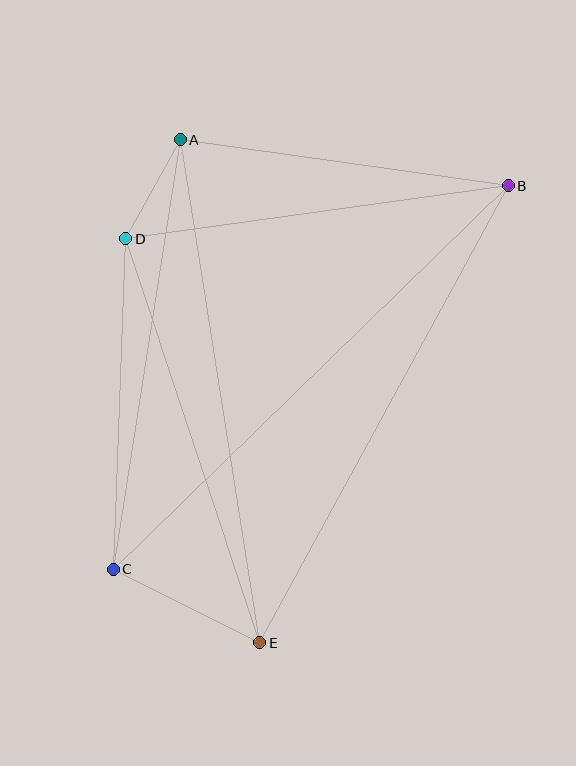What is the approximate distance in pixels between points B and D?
The distance between B and D is approximately 386 pixels.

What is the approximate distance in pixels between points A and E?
The distance between A and E is approximately 509 pixels.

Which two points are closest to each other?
Points A and D are closest to each other.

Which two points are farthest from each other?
Points B and C are farthest from each other.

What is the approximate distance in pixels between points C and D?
The distance between C and D is approximately 331 pixels.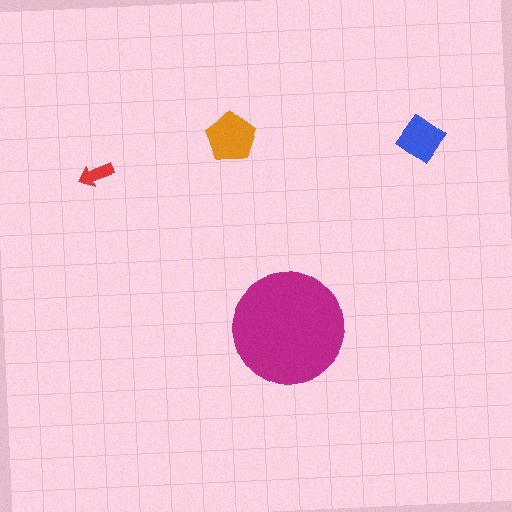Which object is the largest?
The magenta circle.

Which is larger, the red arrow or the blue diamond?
The blue diamond.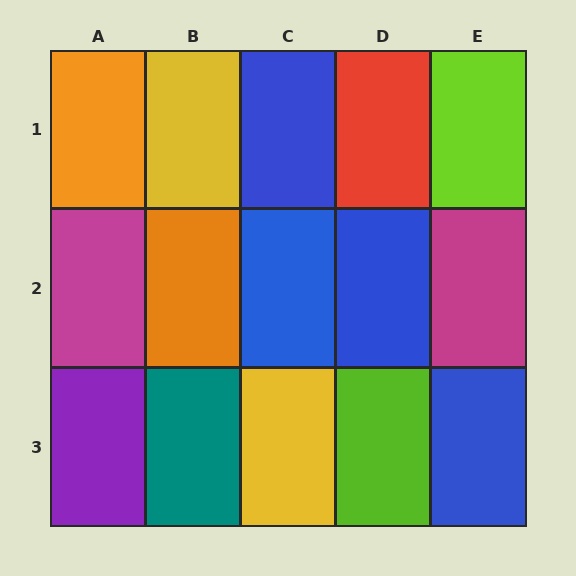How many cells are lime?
2 cells are lime.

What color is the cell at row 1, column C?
Blue.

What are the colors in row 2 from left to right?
Magenta, orange, blue, blue, magenta.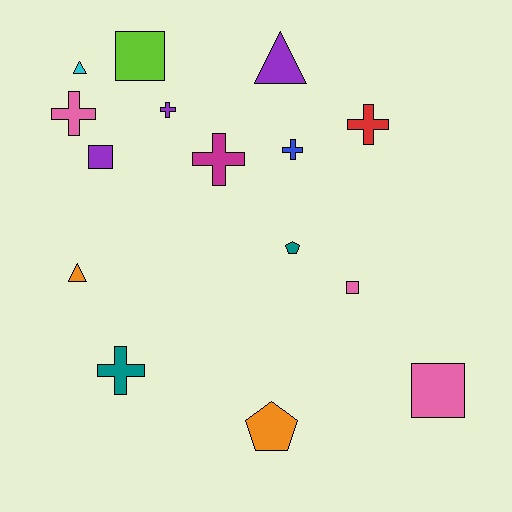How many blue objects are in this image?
There is 1 blue object.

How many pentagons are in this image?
There are 2 pentagons.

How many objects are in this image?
There are 15 objects.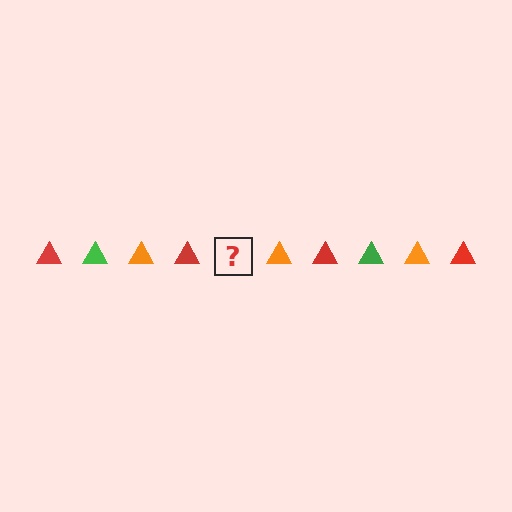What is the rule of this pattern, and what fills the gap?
The rule is that the pattern cycles through red, green, orange triangles. The gap should be filled with a green triangle.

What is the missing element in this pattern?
The missing element is a green triangle.